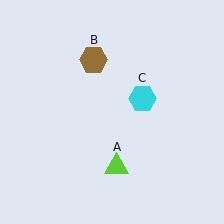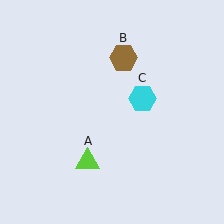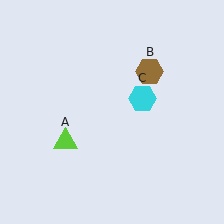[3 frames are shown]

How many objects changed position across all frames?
2 objects changed position: lime triangle (object A), brown hexagon (object B).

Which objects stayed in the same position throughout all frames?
Cyan hexagon (object C) remained stationary.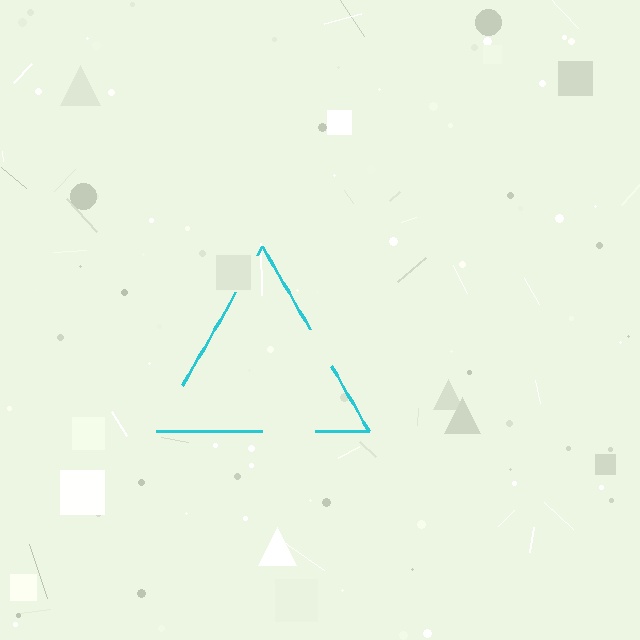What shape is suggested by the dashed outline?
The dashed outline suggests a triangle.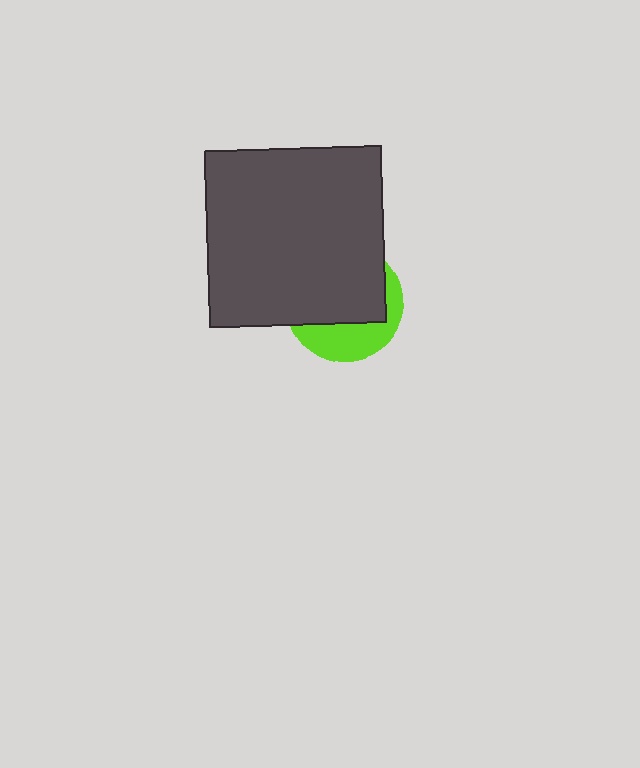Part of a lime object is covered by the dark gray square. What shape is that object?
It is a circle.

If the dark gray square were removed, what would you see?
You would see the complete lime circle.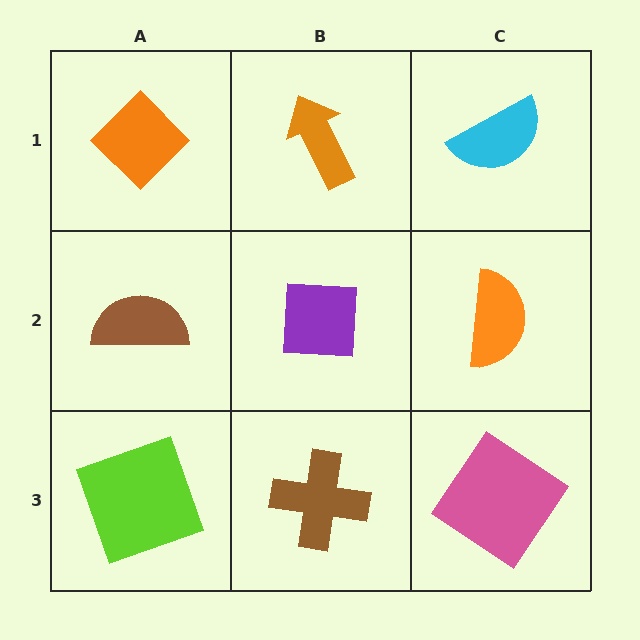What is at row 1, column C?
A cyan semicircle.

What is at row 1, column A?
An orange diamond.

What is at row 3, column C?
A pink diamond.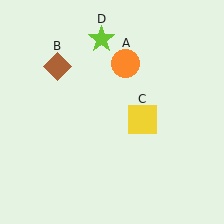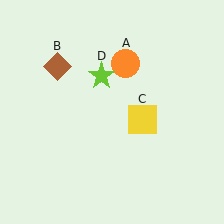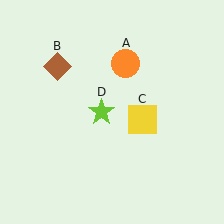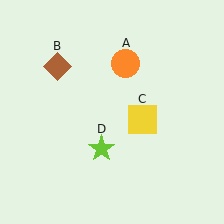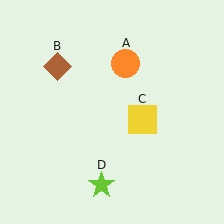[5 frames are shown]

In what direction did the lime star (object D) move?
The lime star (object D) moved down.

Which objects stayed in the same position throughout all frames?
Orange circle (object A) and brown diamond (object B) and yellow square (object C) remained stationary.